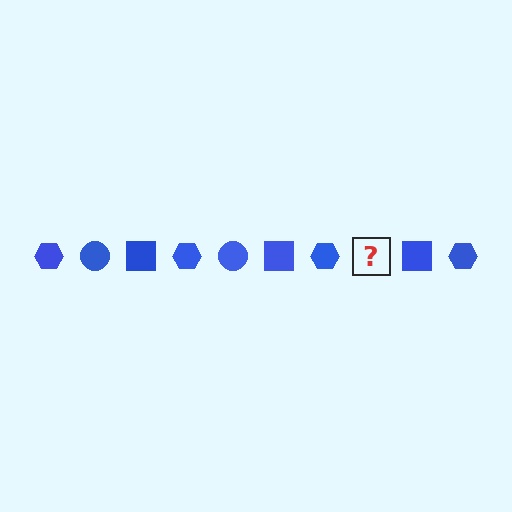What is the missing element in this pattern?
The missing element is a blue circle.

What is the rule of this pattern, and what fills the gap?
The rule is that the pattern cycles through hexagon, circle, square shapes in blue. The gap should be filled with a blue circle.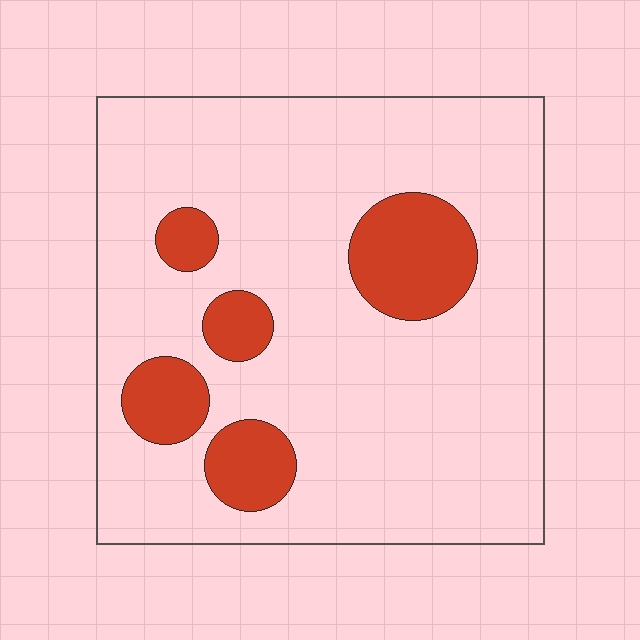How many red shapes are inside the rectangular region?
5.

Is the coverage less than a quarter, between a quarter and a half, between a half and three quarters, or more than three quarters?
Less than a quarter.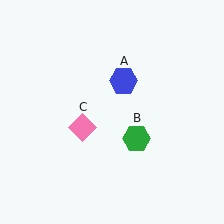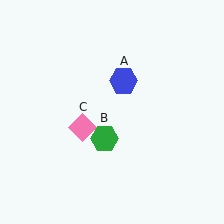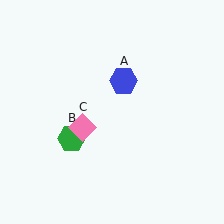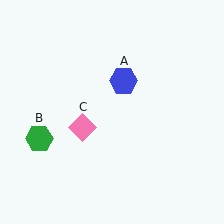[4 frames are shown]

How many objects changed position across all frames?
1 object changed position: green hexagon (object B).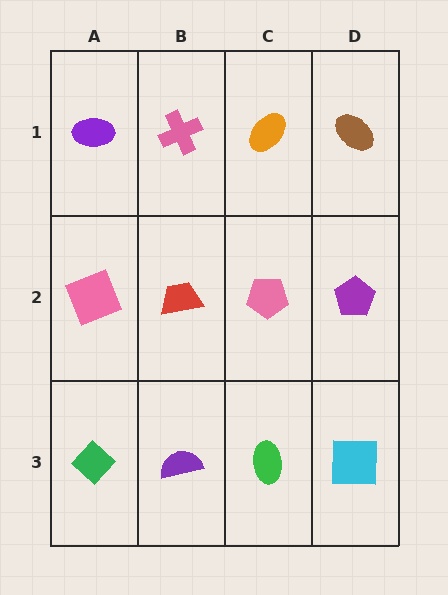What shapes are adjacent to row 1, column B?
A red trapezoid (row 2, column B), a purple ellipse (row 1, column A), an orange ellipse (row 1, column C).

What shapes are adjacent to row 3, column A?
A pink square (row 2, column A), a purple semicircle (row 3, column B).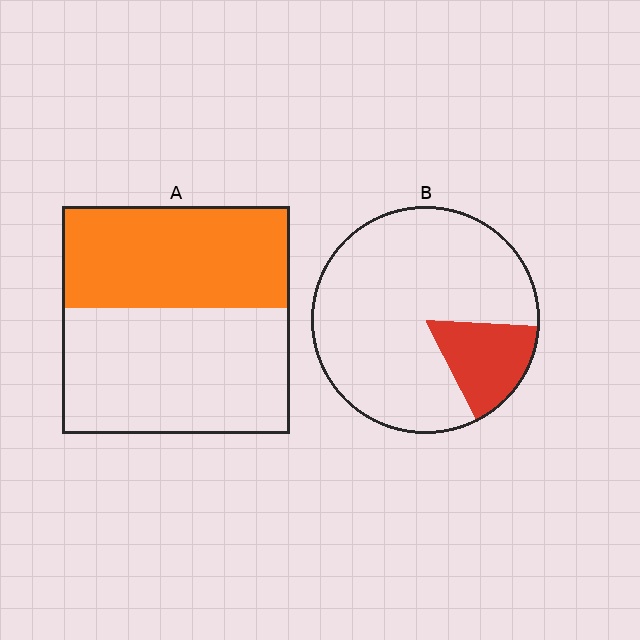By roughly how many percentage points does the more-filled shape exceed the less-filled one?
By roughly 30 percentage points (A over B).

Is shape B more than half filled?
No.